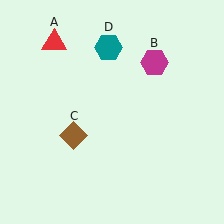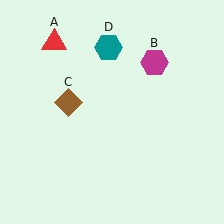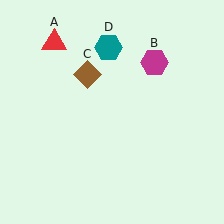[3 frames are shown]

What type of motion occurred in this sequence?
The brown diamond (object C) rotated clockwise around the center of the scene.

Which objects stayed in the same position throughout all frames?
Red triangle (object A) and magenta hexagon (object B) and teal hexagon (object D) remained stationary.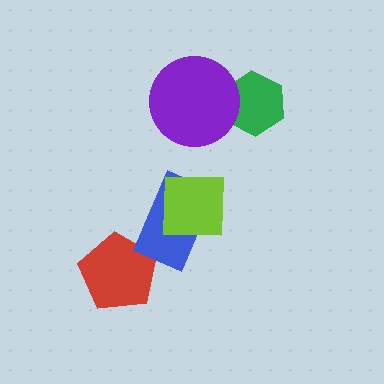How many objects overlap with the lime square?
1 object overlaps with the lime square.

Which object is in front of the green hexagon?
The purple circle is in front of the green hexagon.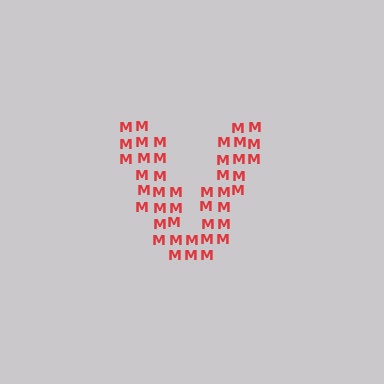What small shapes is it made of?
It is made of small letter M's.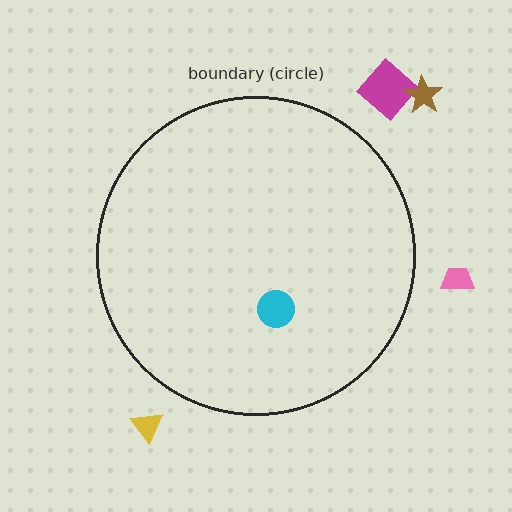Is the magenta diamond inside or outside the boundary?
Outside.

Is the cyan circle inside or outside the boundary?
Inside.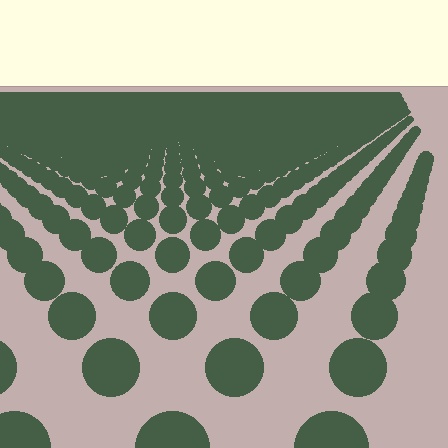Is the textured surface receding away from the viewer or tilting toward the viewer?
The surface is receding away from the viewer. Texture elements get smaller and denser toward the top.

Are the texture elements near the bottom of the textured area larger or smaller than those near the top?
Larger. Near the bottom, elements are closer to the viewer and appear at a bigger on-screen size.